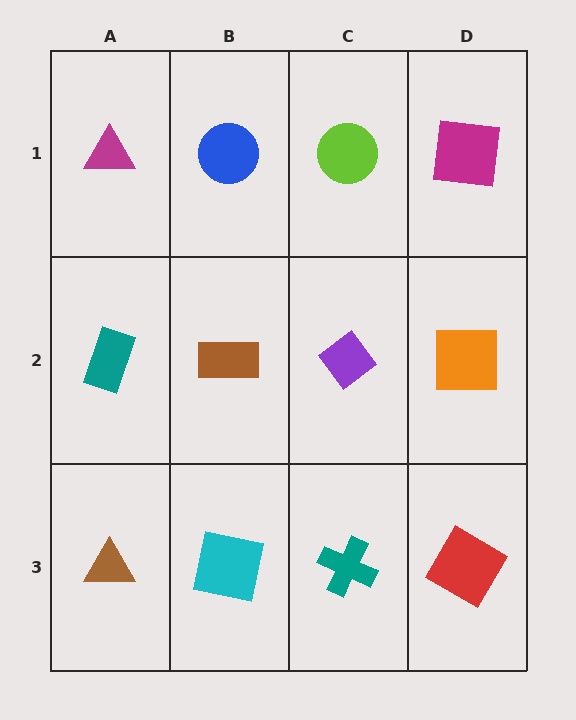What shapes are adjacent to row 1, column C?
A purple diamond (row 2, column C), a blue circle (row 1, column B), a magenta square (row 1, column D).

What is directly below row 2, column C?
A teal cross.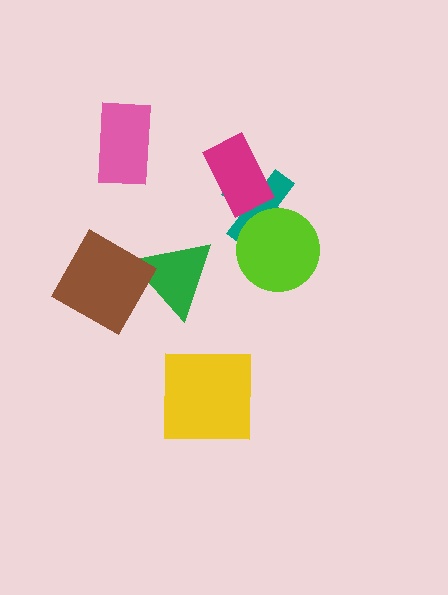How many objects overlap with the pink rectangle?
0 objects overlap with the pink rectangle.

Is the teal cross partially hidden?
Yes, it is partially covered by another shape.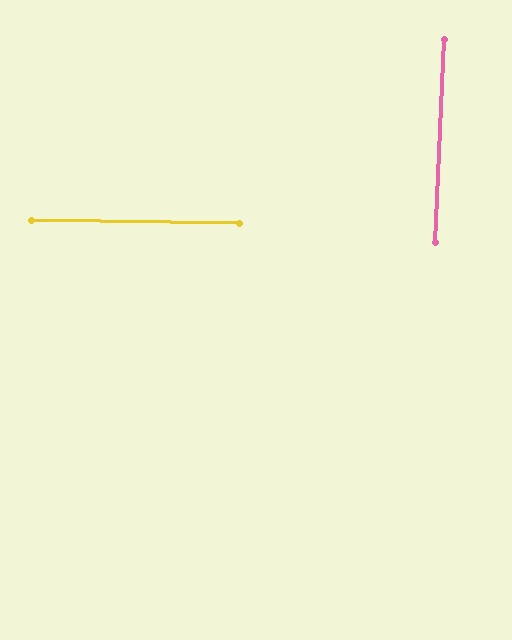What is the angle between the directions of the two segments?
Approximately 88 degrees.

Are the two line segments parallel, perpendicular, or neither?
Perpendicular — they meet at approximately 88°.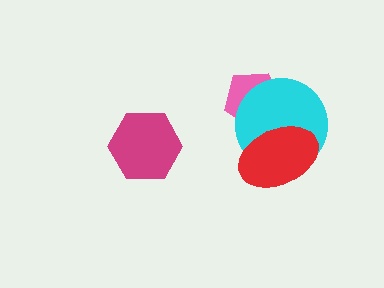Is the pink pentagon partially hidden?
Yes, it is partially covered by another shape.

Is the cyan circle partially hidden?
Yes, it is partially covered by another shape.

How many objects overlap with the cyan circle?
2 objects overlap with the cyan circle.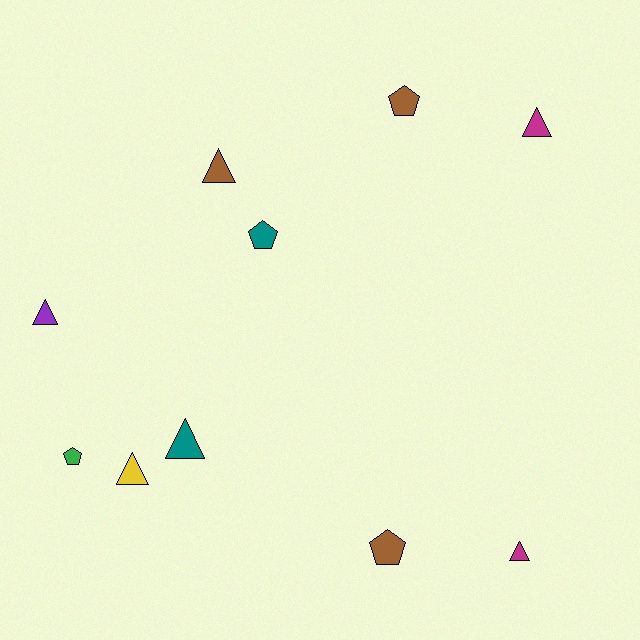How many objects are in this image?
There are 10 objects.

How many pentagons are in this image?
There are 4 pentagons.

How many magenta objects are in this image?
There are 2 magenta objects.